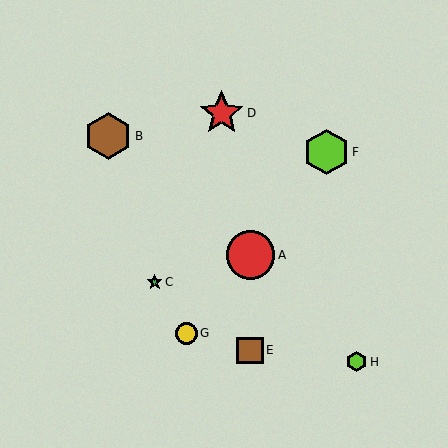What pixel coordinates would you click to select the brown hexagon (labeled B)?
Click at (108, 136) to select the brown hexagon B.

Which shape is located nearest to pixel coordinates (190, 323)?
The yellow circle (labeled G) at (187, 333) is nearest to that location.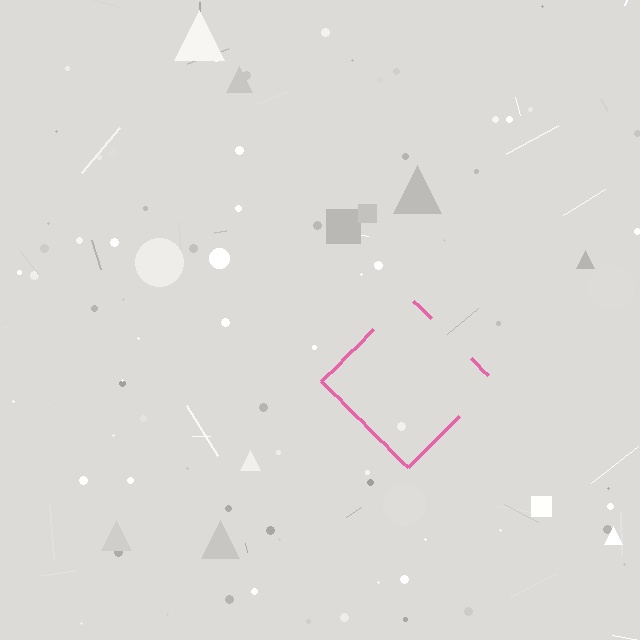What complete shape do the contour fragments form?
The contour fragments form a diamond.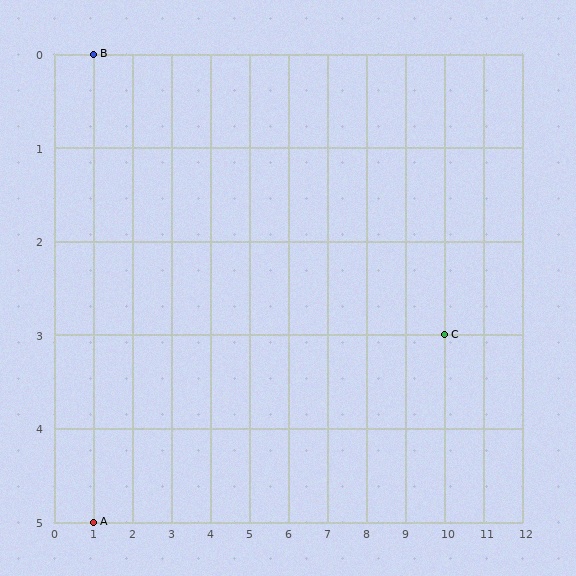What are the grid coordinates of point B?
Point B is at grid coordinates (1, 0).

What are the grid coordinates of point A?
Point A is at grid coordinates (1, 5).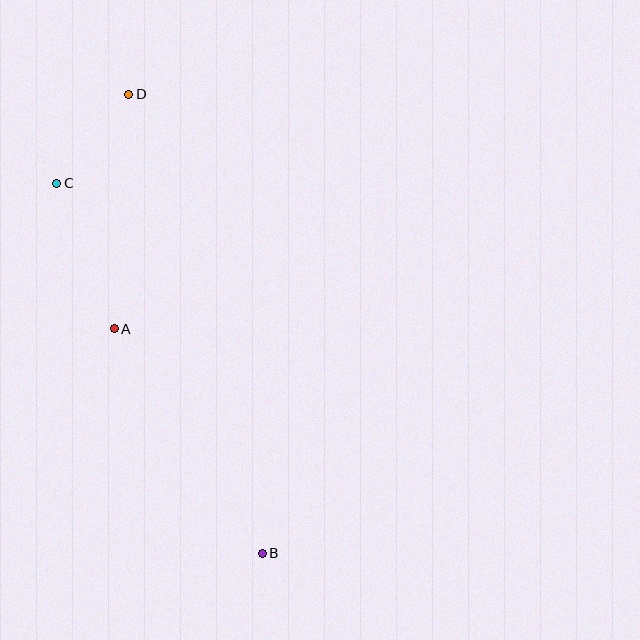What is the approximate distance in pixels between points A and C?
The distance between A and C is approximately 156 pixels.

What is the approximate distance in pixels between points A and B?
The distance between A and B is approximately 269 pixels.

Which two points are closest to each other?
Points C and D are closest to each other.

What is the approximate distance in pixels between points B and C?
The distance between B and C is approximately 423 pixels.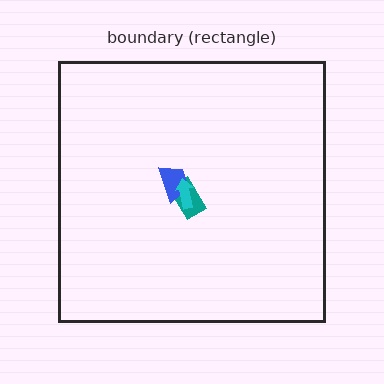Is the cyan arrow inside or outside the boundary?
Inside.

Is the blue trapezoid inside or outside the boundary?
Inside.